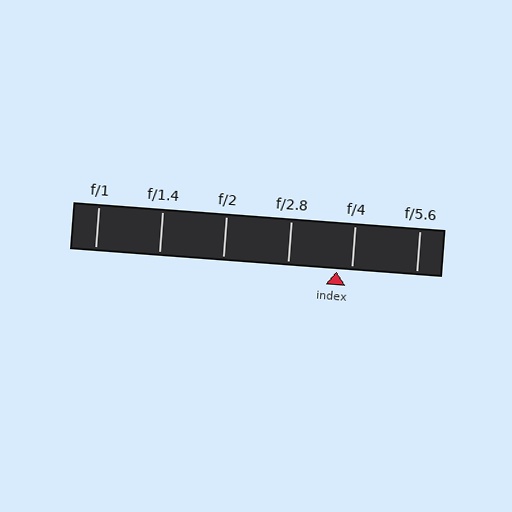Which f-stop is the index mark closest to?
The index mark is closest to f/4.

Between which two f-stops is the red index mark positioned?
The index mark is between f/2.8 and f/4.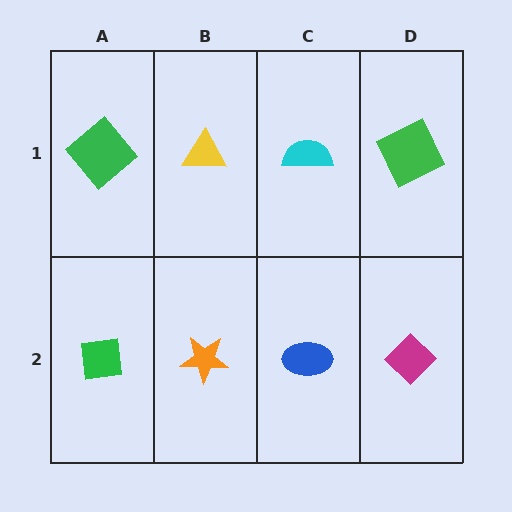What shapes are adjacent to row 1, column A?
A green square (row 2, column A), a yellow triangle (row 1, column B).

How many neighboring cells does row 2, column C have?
3.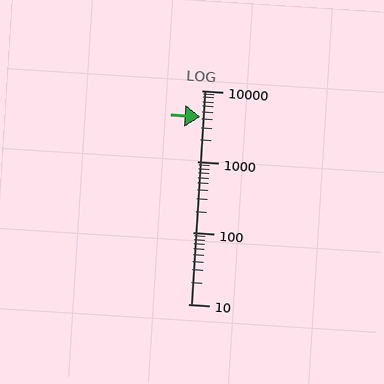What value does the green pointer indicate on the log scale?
The pointer indicates approximately 4200.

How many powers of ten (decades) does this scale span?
The scale spans 3 decades, from 10 to 10000.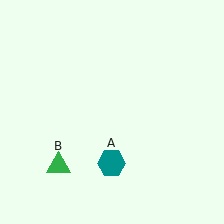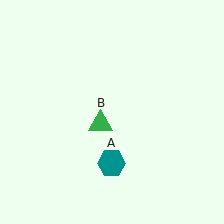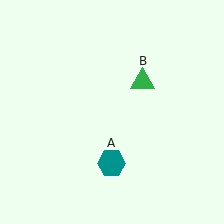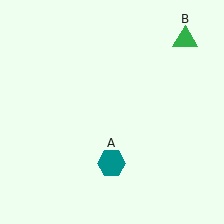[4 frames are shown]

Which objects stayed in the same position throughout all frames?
Teal hexagon (object A) remained stationary.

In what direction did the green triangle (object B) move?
The green triangle (object B) moved up and to the right.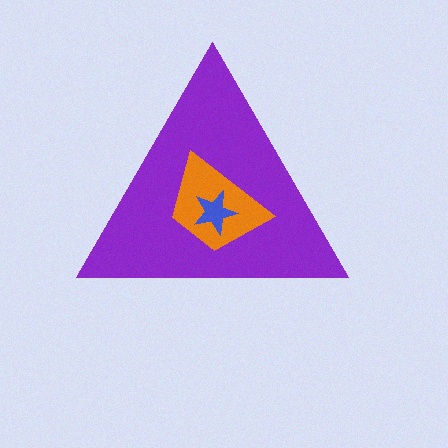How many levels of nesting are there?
3.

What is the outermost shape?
The purple triangle.